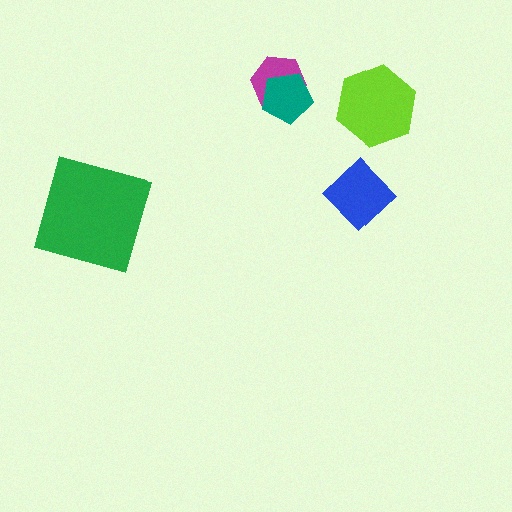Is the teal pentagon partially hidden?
No, no other shape covers it.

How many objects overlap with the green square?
0 objects overlap with the green square.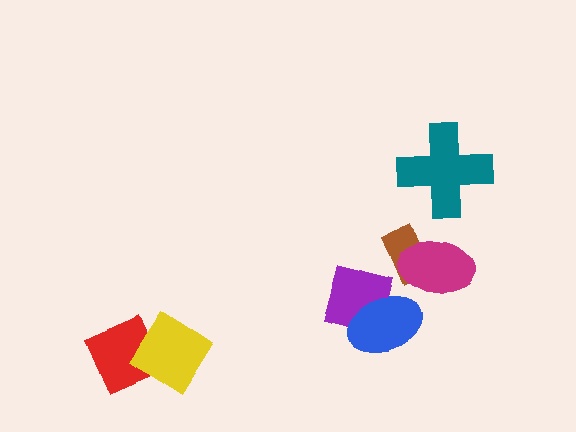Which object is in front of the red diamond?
The yellow diamond is in front of the red diamond.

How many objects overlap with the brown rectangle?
1 object overlaps with the brown rectangle.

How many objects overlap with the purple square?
1 object overlaps with the purple square.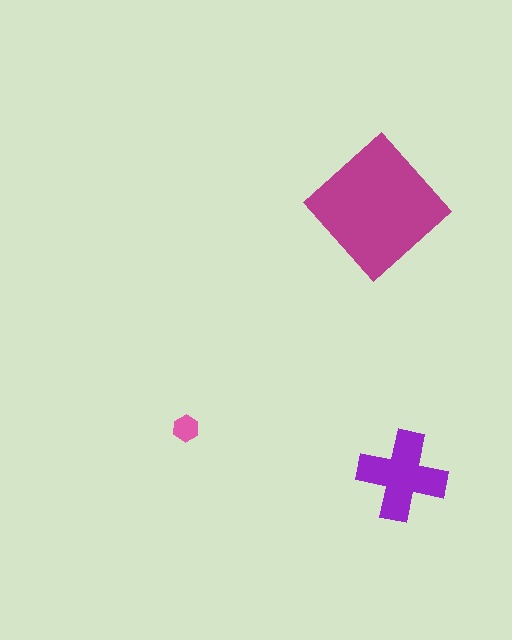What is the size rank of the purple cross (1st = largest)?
2nd.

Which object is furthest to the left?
The pink hexagon is leftmost.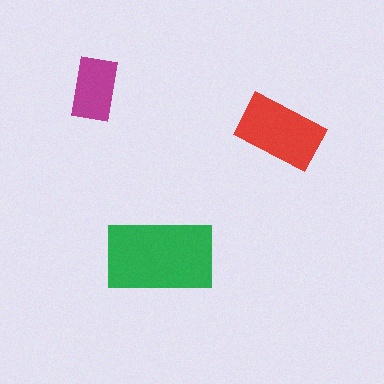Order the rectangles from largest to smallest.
the green one, the red one, the magenta one.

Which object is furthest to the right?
The red rectangle is rightmost.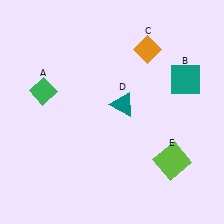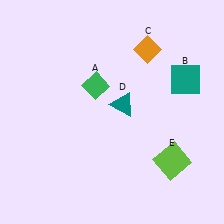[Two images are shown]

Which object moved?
The green diamond (A) moved right.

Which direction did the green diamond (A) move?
The green diamond (A) moved right.